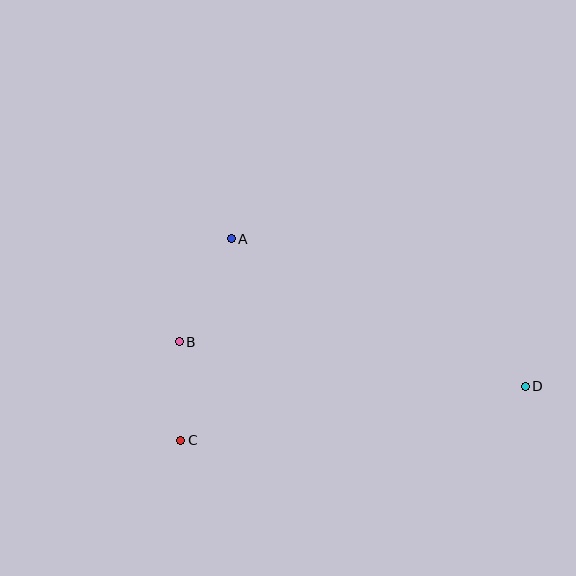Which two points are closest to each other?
Points B and C are closest to each other.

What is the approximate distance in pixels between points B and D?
The distance between B and D is approximately 349 pixels.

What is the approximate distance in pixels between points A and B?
The distance between A and B is approximately 115 pixels.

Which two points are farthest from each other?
Points C and D are farthest from each other.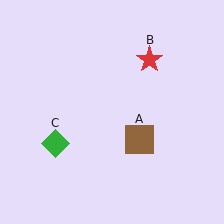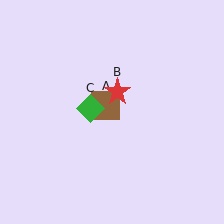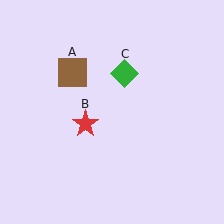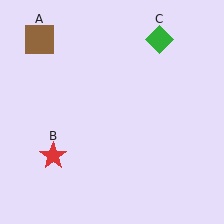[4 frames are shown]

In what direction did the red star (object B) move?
The red star (object B) moved down and to the left.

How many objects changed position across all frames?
3 objects changed position: brown square (object A), red star (object B), green diamond (object C).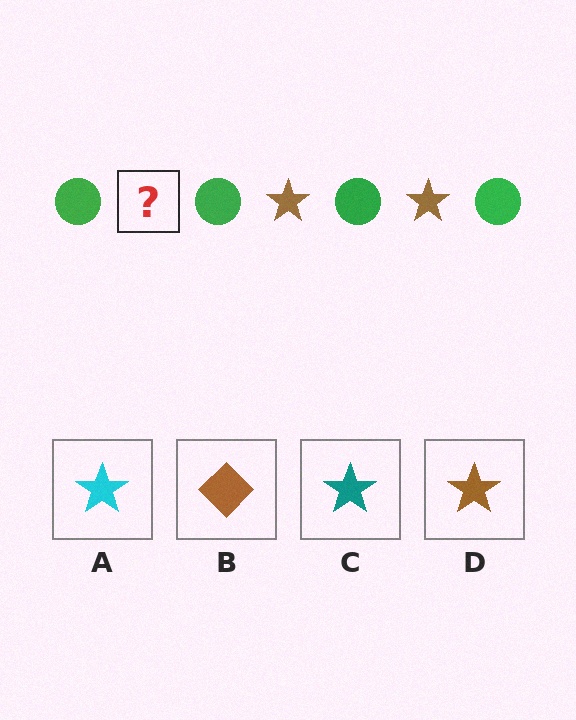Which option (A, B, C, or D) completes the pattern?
D.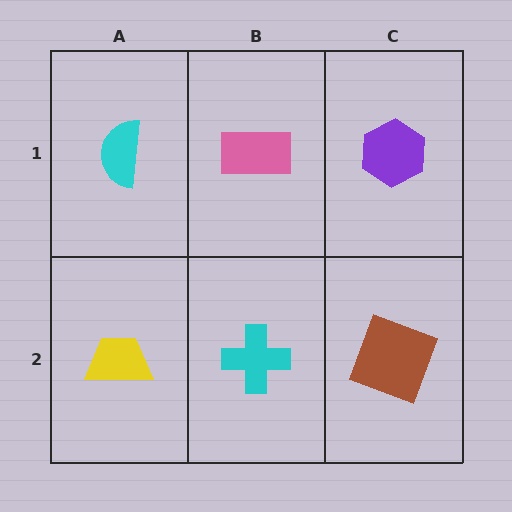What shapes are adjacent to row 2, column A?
A cyan semicircle (row 1, column A), a cyan cross (row 2, column B).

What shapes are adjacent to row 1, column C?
A brown square (row 2, column C), a pink rectangle (row 1, column B).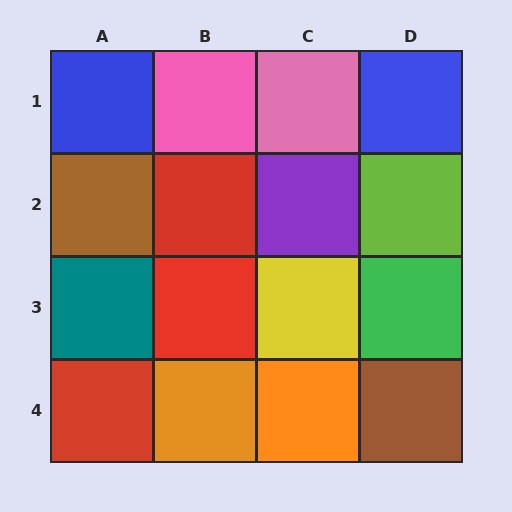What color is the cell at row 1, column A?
Blue.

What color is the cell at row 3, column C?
Yellow.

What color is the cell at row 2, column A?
Brown.